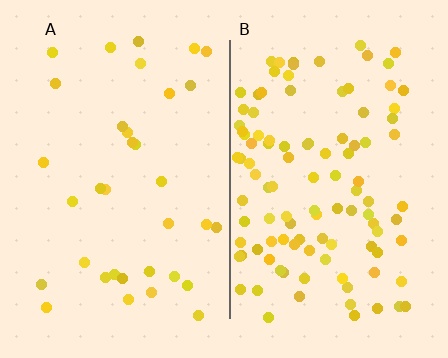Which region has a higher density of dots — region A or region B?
B (the right).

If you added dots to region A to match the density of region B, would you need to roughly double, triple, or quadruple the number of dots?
Approximately triple.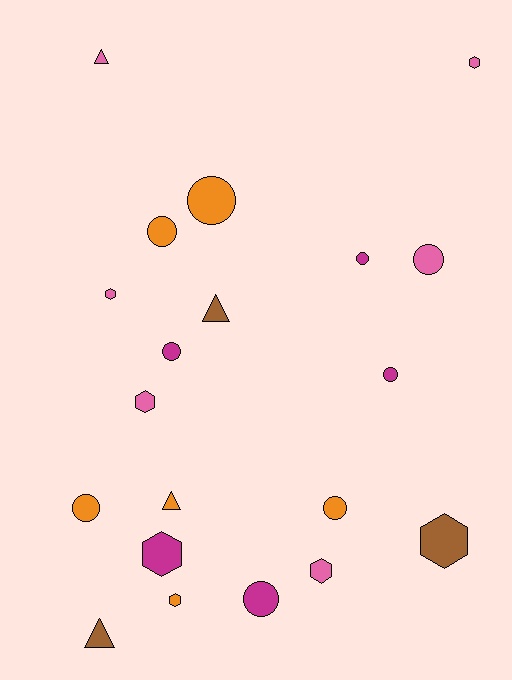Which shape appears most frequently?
Circle, with 9 objects.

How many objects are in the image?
There are 20 objects.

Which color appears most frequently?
Orange, with 6 objects.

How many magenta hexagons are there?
There is 1 magenta hexagon.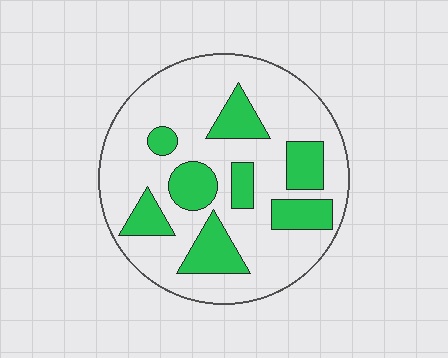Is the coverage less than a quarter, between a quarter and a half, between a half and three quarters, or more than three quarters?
Between a quarter and a half.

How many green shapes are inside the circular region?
8.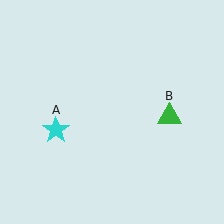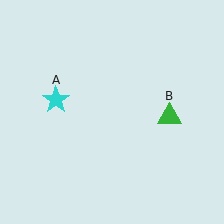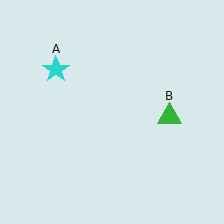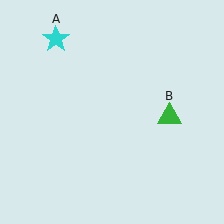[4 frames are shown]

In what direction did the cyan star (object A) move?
The cyan star (object A) moved up.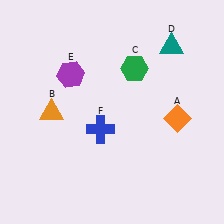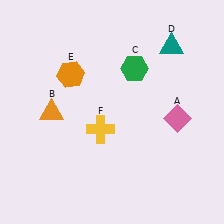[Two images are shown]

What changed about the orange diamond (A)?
In Image 1, A is orange. In Image 2, it changed to pink.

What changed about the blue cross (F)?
In Image 1, F is blue. In Image 2, it changed to yellow.